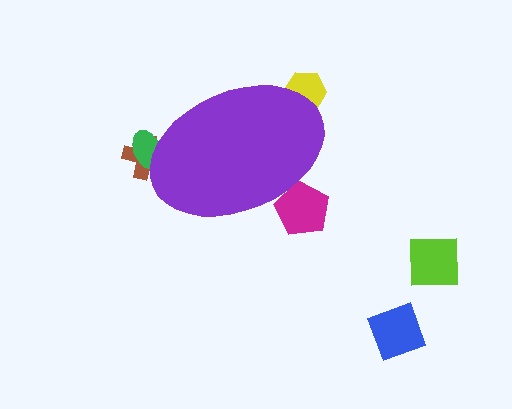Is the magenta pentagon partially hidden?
Yes, the magenta pentagon is partially hidden behind the purple ellipse.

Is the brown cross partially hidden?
Yes, the brown cross is partially hidden behind the purple ellipse.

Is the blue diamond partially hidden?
No, the blue diamond is fully visible.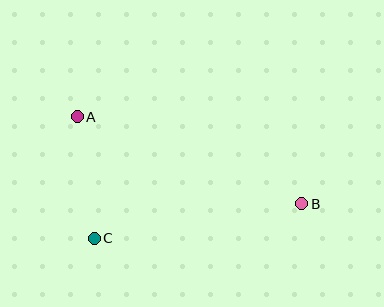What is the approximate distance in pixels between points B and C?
The distance between B and C is approximately 210 pixels.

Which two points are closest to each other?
Points A and C are closest to each other.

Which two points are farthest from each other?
Points A and B are farthest from each other.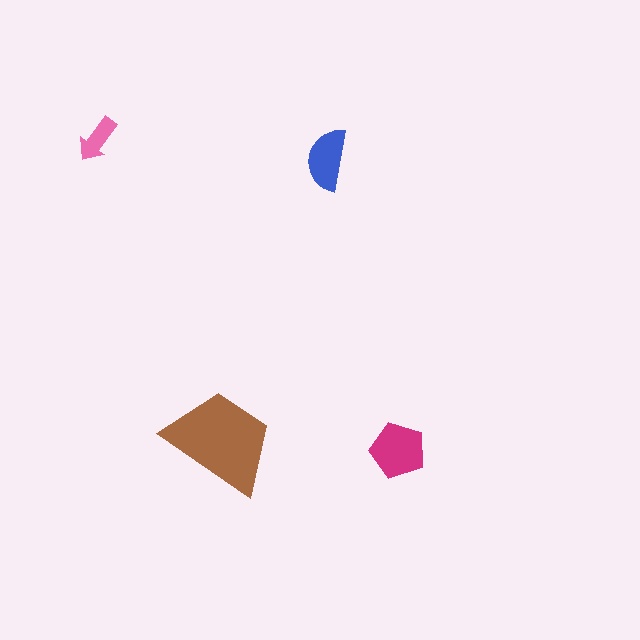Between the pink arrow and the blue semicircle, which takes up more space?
The blue semicircle.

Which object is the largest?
The brown trapezoid.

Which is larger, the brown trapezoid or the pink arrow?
The brown trapezoid.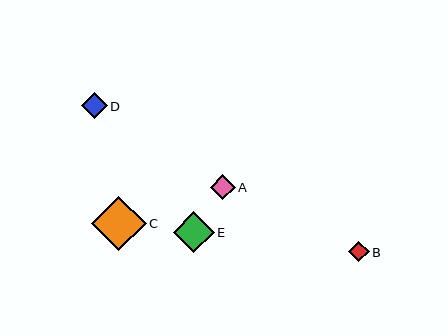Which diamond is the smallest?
Diamond B is the smallest with a size of approximately 21 pixels.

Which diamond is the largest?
Diamond C is the largest with a size of approximately 54 pixels.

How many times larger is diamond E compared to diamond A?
Diamond E is approximately 1.6 times the size of diamond A.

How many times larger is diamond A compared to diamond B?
Diamond A is approximately 1.2 times the size of diamond B.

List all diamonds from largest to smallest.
From largest to smallest: C, E, D, A, B.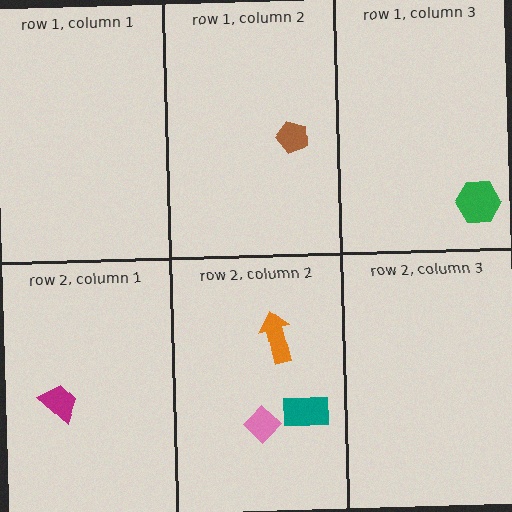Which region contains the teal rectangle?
The row 2, column 2 region.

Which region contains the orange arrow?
The row 2, column 2 region.